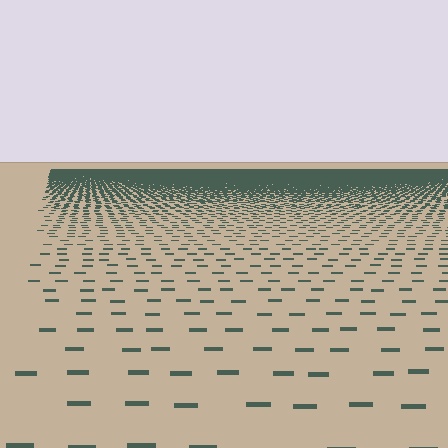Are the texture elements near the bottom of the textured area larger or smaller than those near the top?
Larger. Near the bottom, elements are closer to the viewer and appear at a bigger on-screen size.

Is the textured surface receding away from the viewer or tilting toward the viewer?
The surface is receding away from the viewer. Texture elements get smaller and denser toward the top.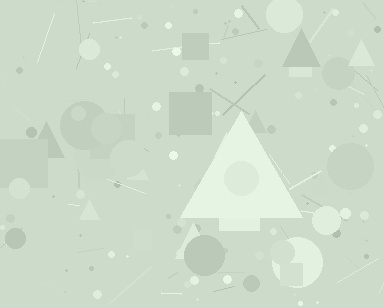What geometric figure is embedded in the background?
A triangle is embedded in the background.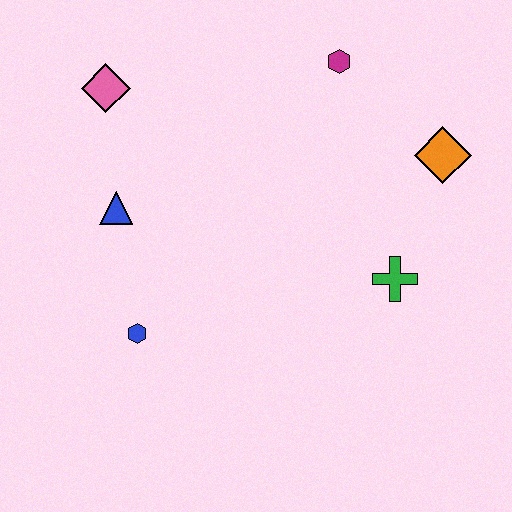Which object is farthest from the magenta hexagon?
The blue hexagon is farthest from the magenta hexagon.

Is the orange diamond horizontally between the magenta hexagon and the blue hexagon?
No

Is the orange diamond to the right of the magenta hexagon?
Yes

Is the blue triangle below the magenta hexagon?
Yes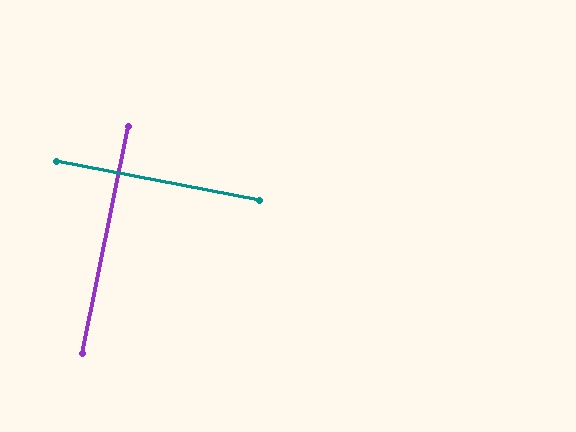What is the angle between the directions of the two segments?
Approximately 90 degrees.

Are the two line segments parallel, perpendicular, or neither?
Perpendicular — they meet at approximately 90°.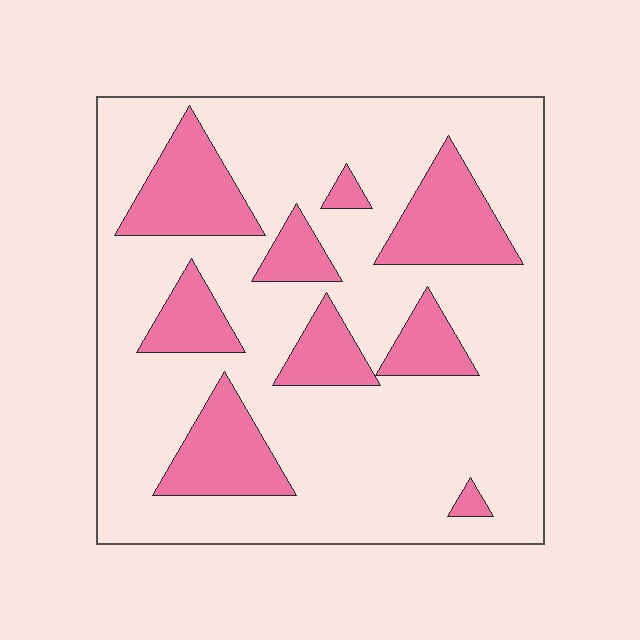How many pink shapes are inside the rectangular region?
9.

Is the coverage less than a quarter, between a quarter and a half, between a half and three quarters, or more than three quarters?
Less than a quarter.